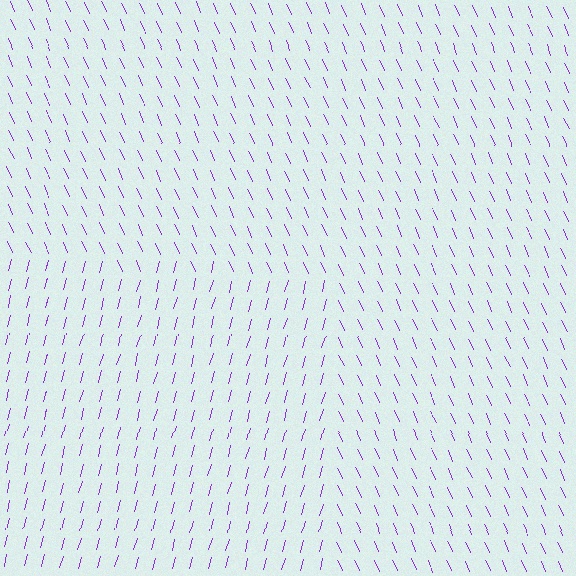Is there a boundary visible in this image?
Yes, there is a texture boundary formed by a change in line orientation.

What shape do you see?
I see a rectangle.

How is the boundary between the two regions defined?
The boundary is defined purely by a change in line orientation (approximately 39 degrees difference). All lines are the same color and thickness.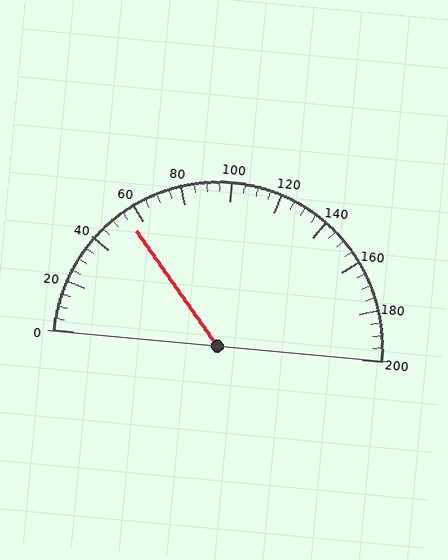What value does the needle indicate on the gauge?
The needle indicates approximately 55.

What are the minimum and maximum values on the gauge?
The gauge ranges from 0 to 200.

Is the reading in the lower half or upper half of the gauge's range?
The reading is in the lower half of the range (0 to 200).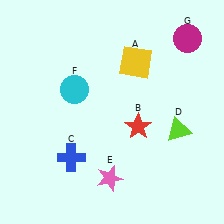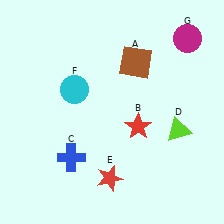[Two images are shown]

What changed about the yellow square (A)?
In Image 1, A is yellow. In Image 2, it changed to brown.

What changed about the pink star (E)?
In Image 1, E is pink. In Image 2, it changed to red.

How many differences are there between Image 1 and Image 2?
There are 2 differences between the two images.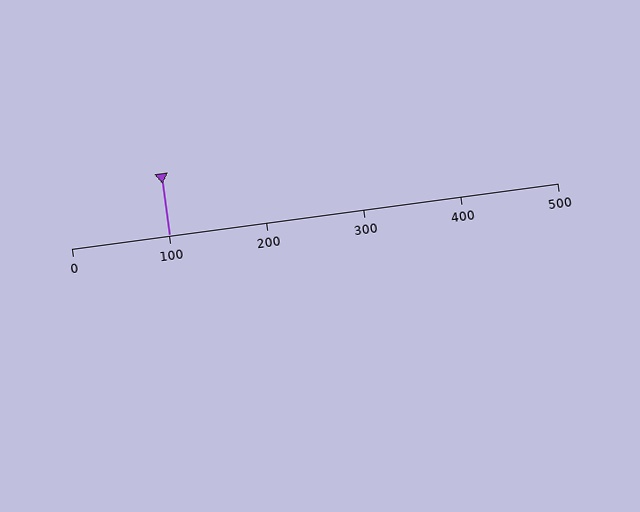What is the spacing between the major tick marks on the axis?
The major ticks are spaced 100 apart.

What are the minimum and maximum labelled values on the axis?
The axis runs from 0 to 500.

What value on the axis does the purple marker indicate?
The marker indicates approximately 100.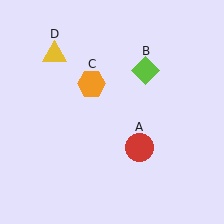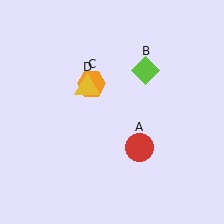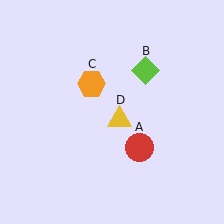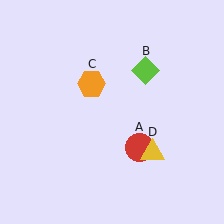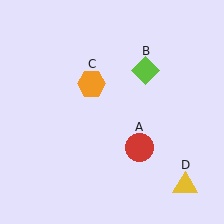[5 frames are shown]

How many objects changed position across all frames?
1 object changed position: yellow triangle (object D).